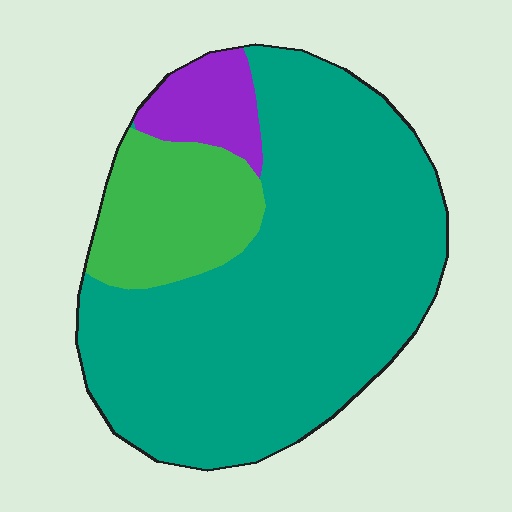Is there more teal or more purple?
Teal.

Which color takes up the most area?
Teal, at roughly 75%.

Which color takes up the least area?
Purple, at roughly 10%.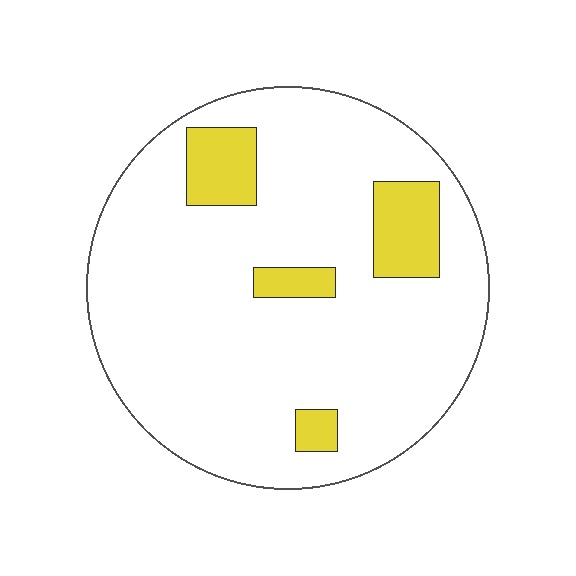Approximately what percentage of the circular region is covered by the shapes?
Approximately 15%.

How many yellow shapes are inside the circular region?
4.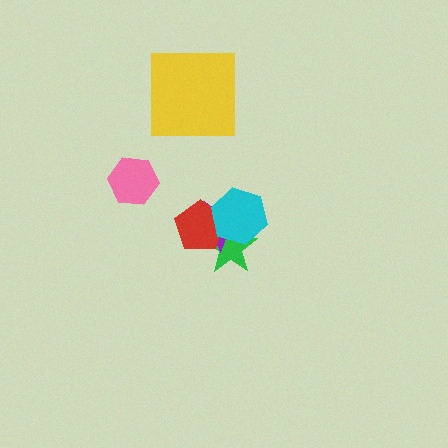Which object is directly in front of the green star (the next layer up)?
The purple star is directly in front of the green star.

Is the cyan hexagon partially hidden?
No, no other shape covers it.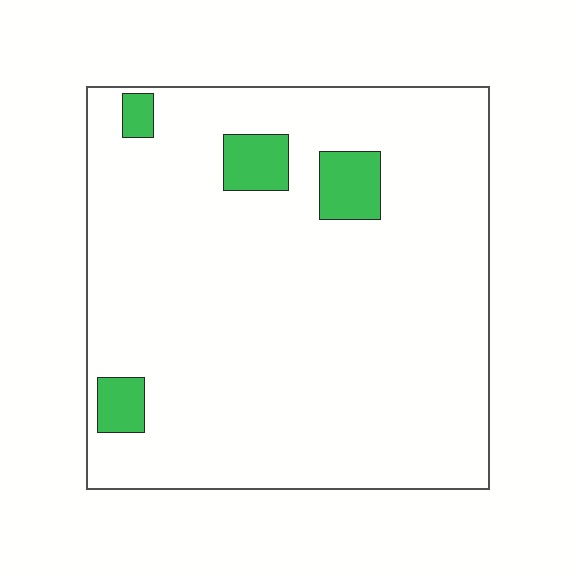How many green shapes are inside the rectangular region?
4.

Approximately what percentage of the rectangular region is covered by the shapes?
Approximately 5%.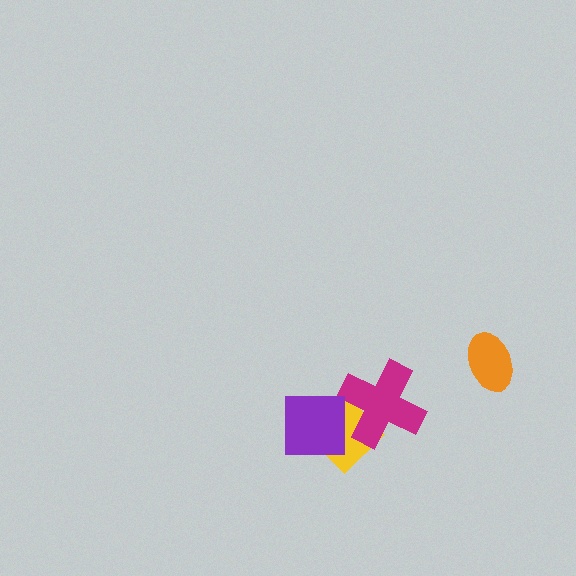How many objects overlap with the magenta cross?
1 object overlaps with the magenta cross.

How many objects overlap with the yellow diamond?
2 objects overlap with the yellow diamond.